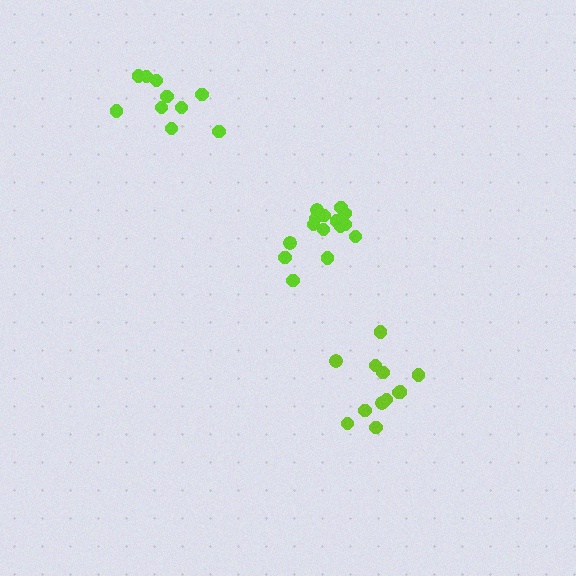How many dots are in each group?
Group 1: 12 dots, Group 2: 15 dots, Group 3: 10 dots (37 total).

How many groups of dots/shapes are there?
There are 3 groups.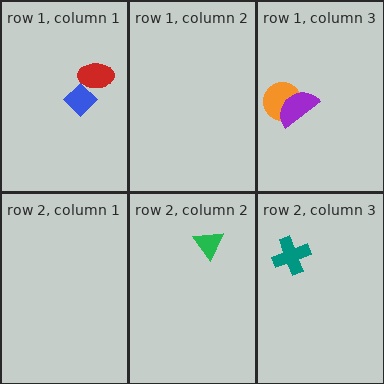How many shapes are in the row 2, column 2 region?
1.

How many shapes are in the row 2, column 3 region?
1.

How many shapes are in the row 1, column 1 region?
2.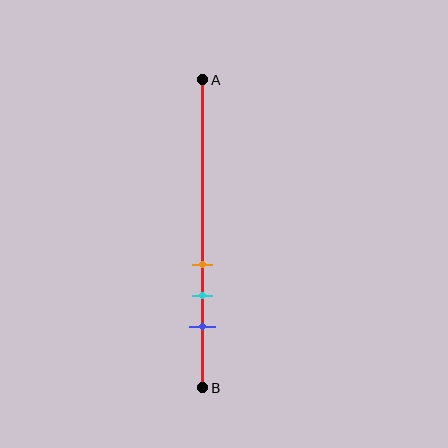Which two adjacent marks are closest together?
The orange and cyan marks are the closest adjacent pair.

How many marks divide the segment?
There are 3 marks dividing the segment.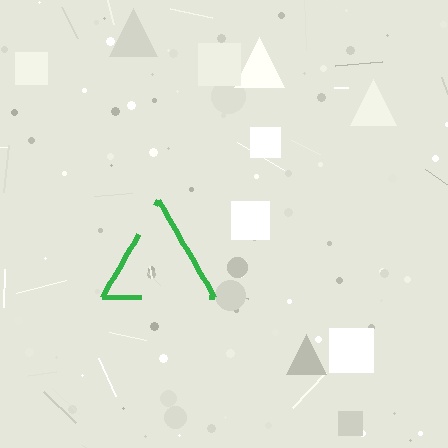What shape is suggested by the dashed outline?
The dashed outline suggests a triangle.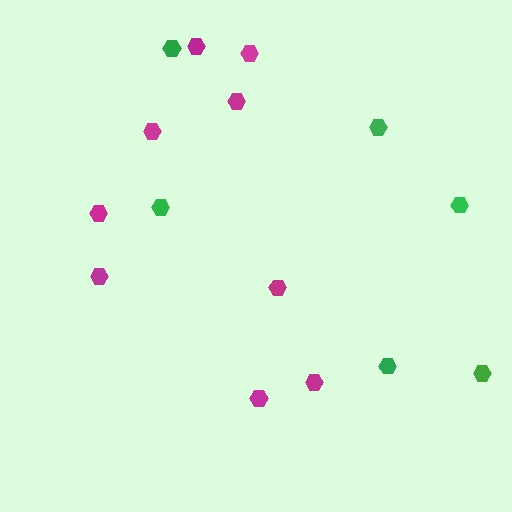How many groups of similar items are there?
There are 2 groups: one group of magenta hexagons (9) and one group of green hexagons (6).